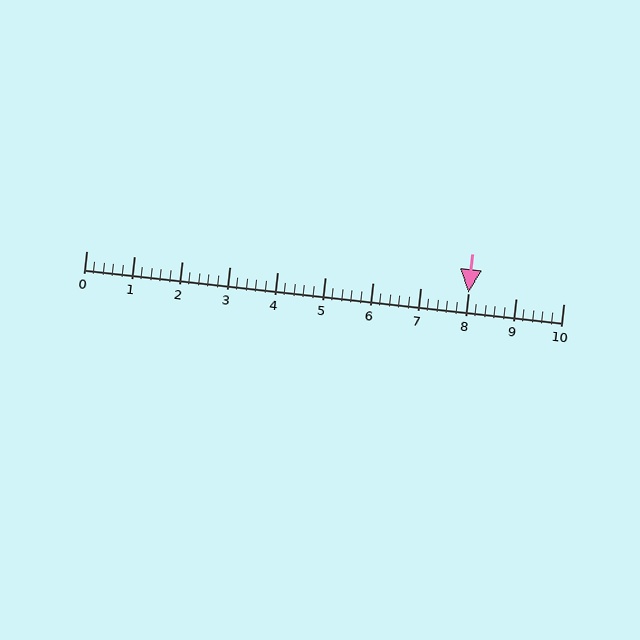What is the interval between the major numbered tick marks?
The major tick marks are spaced 1 units apart.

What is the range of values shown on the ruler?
The ruler shows values from 0 to 10.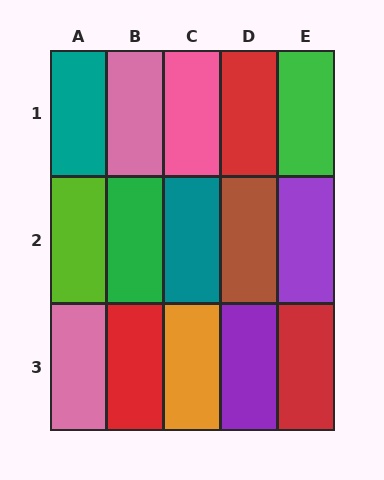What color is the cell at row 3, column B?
Red.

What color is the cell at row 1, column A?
Teal.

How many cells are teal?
2 cells are teal.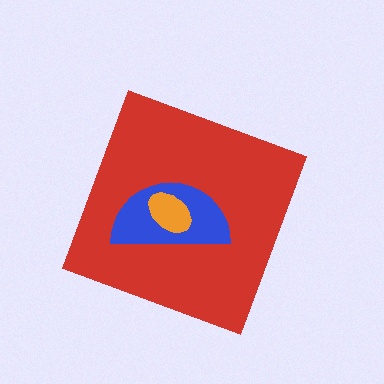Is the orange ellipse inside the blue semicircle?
Yes.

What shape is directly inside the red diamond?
The blue semicircle.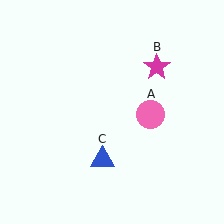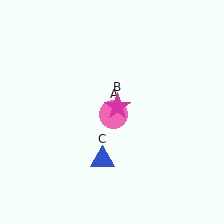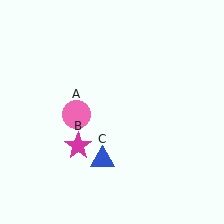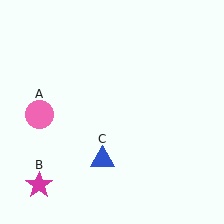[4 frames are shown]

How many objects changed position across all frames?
2 objects changed position: pink circle (object A), magenta star (object B).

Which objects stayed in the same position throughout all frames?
Blue triangle (object C) remained stationary.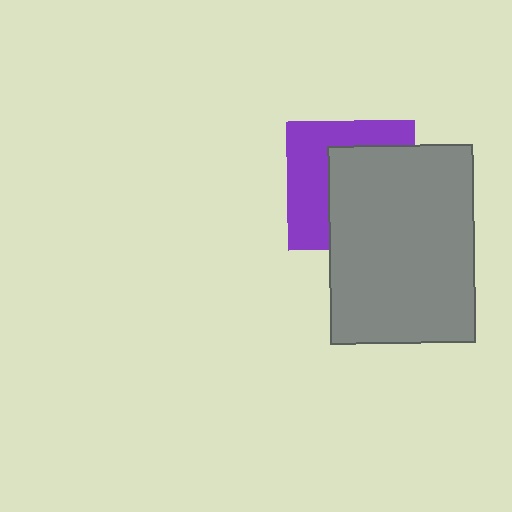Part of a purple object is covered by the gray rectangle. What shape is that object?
It is a square.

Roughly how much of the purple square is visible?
About half of it is visible (roughly 46%).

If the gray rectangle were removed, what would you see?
You would see the complete purple square.